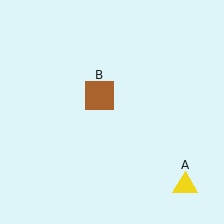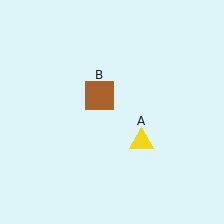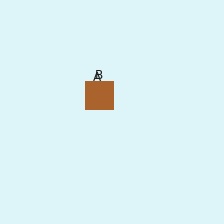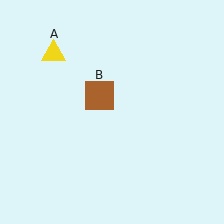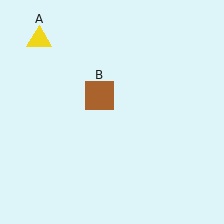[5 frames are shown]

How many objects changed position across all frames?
1 object changed position: yellow triangle (object A).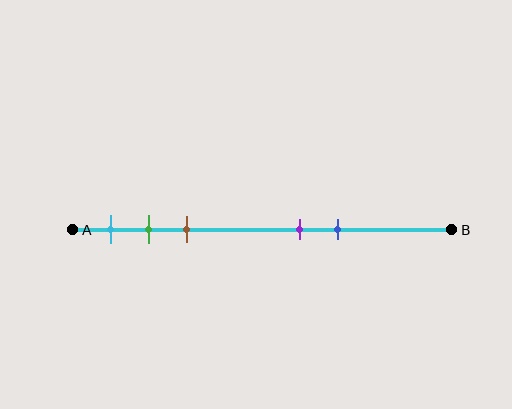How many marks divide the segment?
There are 5 marks dividing the segment.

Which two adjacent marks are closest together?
The green and brown marks are the closest adjacent pair.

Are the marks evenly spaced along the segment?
No, the marks are not evenly spaced.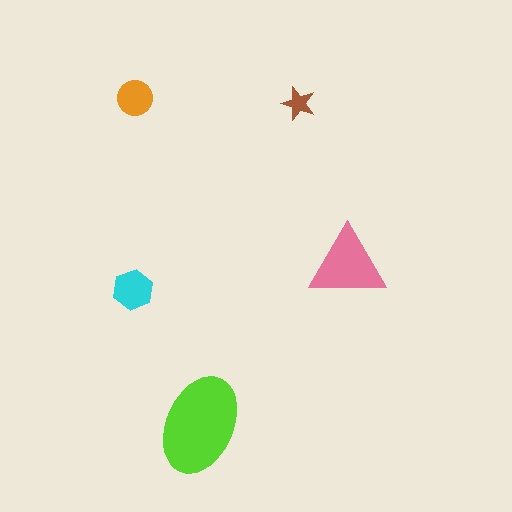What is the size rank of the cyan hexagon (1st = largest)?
3rd.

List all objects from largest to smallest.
The lime ellipse, the pink triangle, the cyan hexagon, the orange circle, the brown star.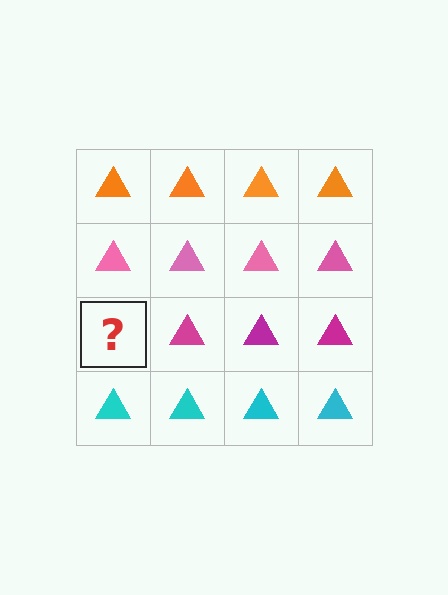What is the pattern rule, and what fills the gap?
The rule is that each row has a consistent color. The gap should be filled with a magenta triangle.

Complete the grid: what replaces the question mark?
The question mark should be replaced with a magenta triangle.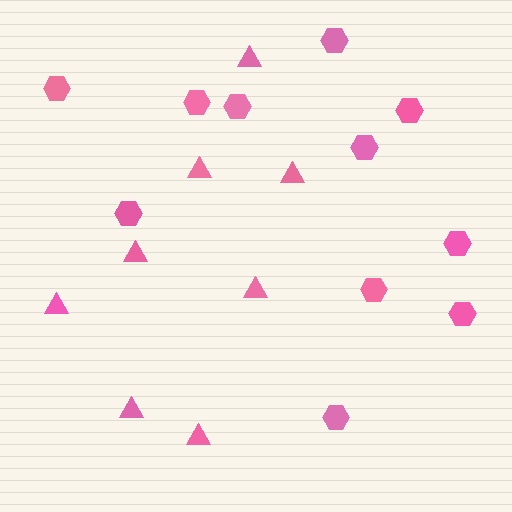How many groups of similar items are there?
There are 2 groups: one group of triangles (8) and one group of hexagons (11).